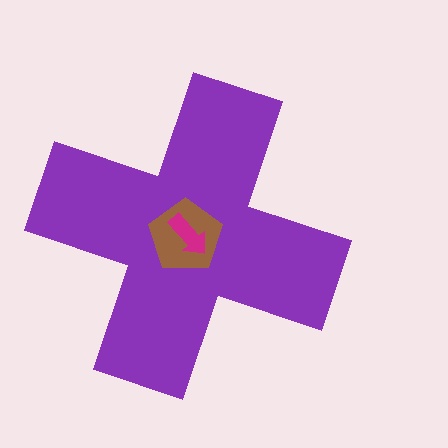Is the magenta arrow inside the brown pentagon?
Yes.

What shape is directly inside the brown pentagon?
The magenta arrow.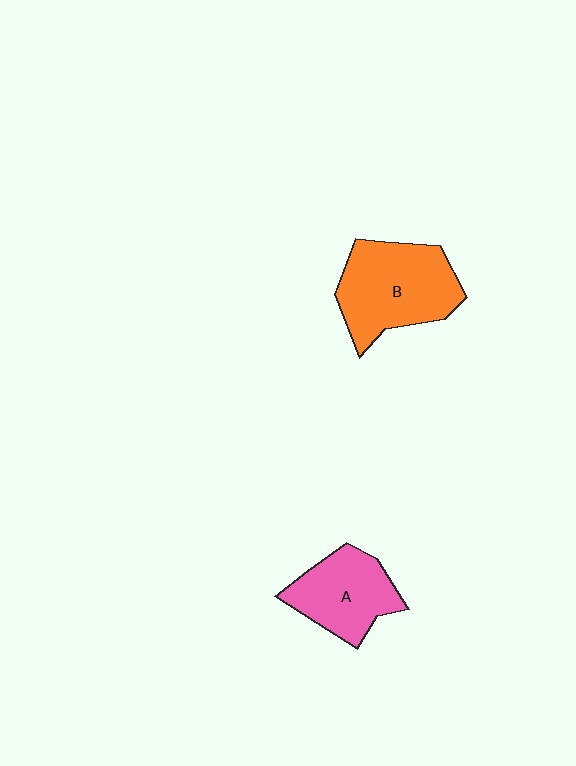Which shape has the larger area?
Shape B (orange).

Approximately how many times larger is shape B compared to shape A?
Approximately 1.3 times.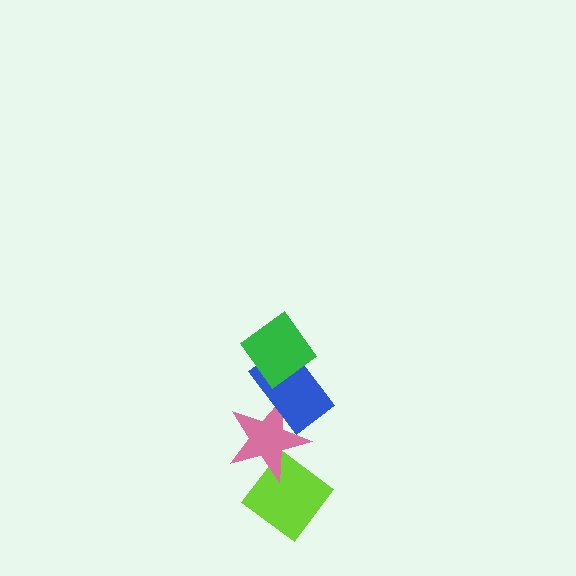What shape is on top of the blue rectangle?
The green diamond is on top of the blue rectangle.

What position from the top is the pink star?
The pink star is 3rd from the top.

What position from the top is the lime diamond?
The lime diamond is 4th from the top.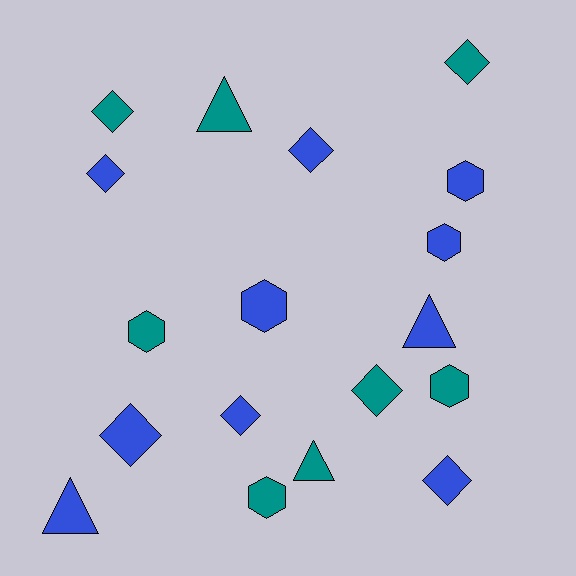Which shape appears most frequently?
Diamond, with 8 objects.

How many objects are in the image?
There are 18 objects.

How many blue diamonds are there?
There are 5 blue diamonds.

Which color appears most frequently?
Blue, with 10 objects.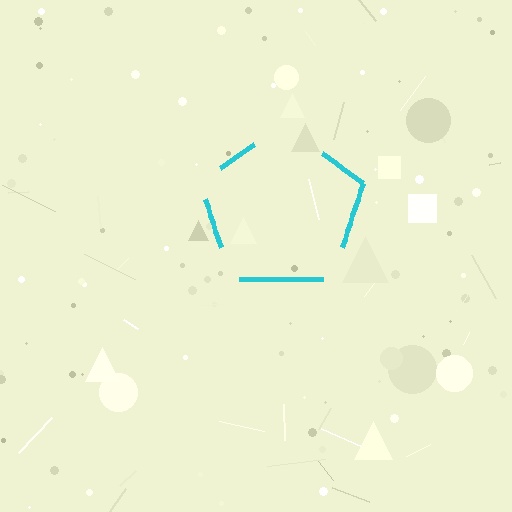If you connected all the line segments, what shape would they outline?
They would outline a pentagon.